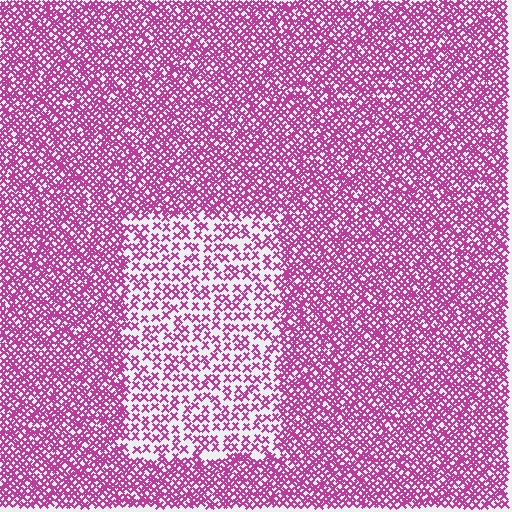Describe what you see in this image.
The image contains small magenta elements arranged at two different densities. A rectangle-shaped region is visible where the elements are less densely packed than the surrounding area.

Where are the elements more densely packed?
The elements are more densely packed outside the rectangle boundary.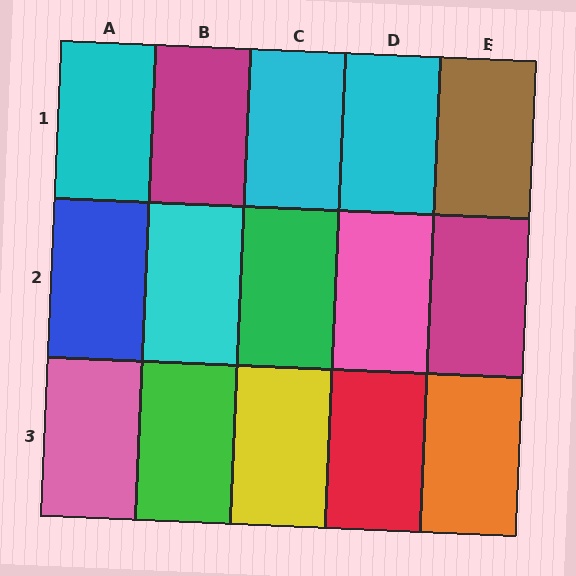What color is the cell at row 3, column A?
Pink.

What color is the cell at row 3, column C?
Yellow.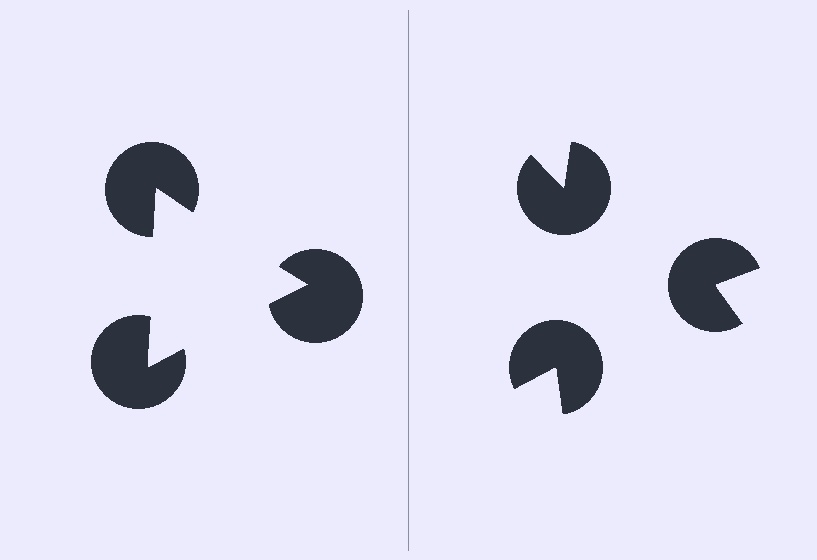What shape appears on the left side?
An illusory triangle.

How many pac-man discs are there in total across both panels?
6 — 3 on each side.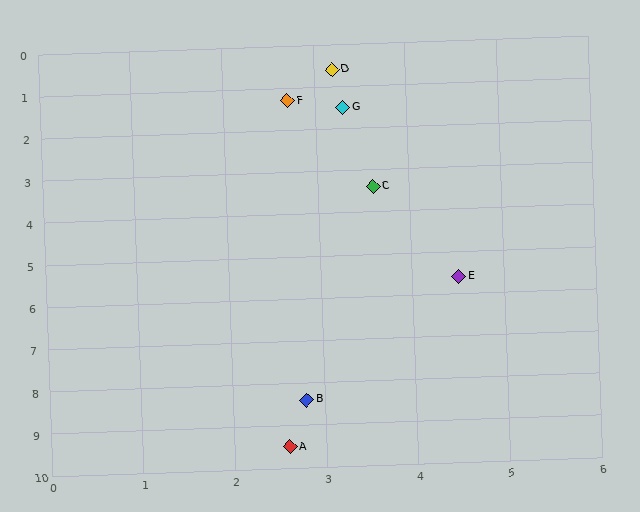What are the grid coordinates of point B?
Point B is at approximately (2.8, 8.4).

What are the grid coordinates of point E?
Point E is at approximately (4.5, 5.6).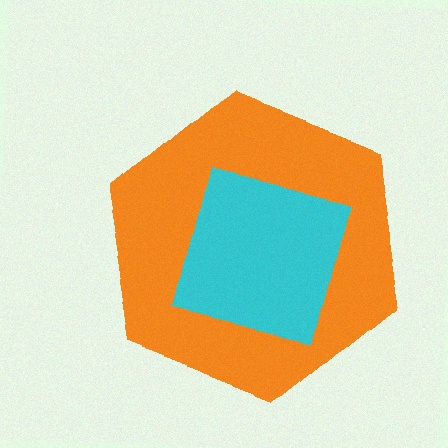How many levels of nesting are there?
2.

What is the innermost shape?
The cyan square.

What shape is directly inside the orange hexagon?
The cyan square.